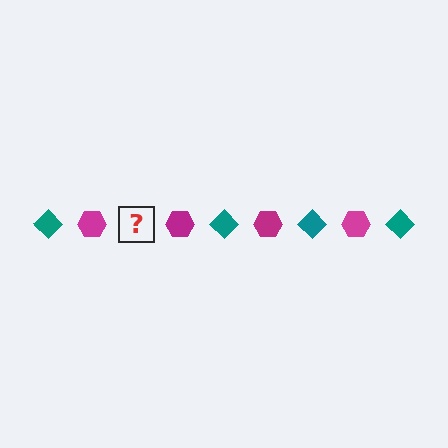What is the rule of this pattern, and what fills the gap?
The rule is that the pattern alternates between teal diamond and magenta hexagon. The gap should be filled with a teal diamond.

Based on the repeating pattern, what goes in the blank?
The blank should be a teal diamond.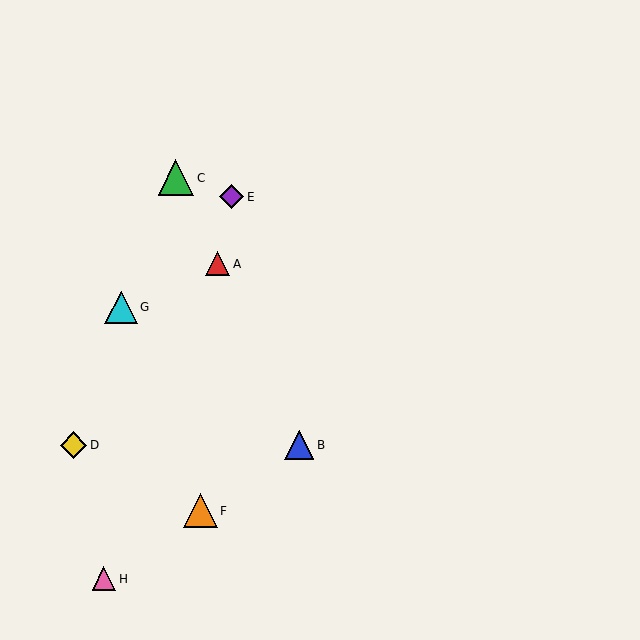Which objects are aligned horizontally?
Objects B, D are aligned horizontally.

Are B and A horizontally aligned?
No, B is at y≈445 and A is at y≈264.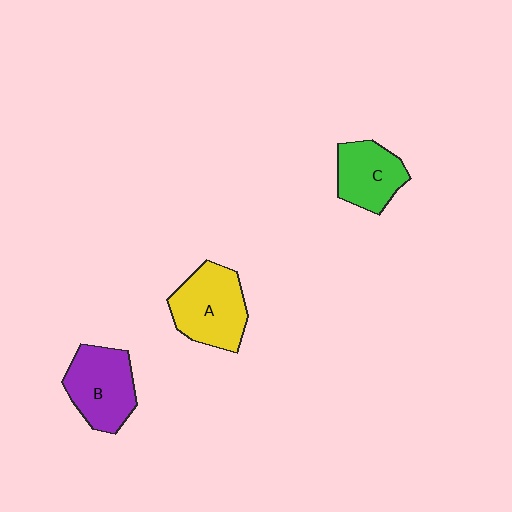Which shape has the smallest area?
Shape C (green).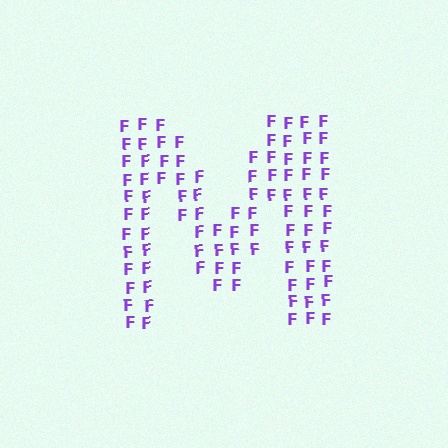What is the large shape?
The large shape is the letter M.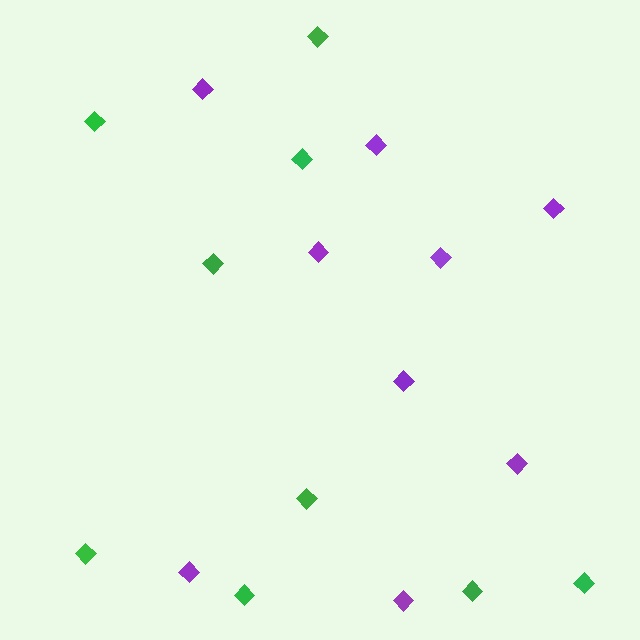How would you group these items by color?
There are 2 groups: one group of green diamonds (9) and one group of purple diamonds (9).